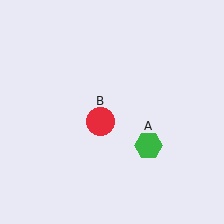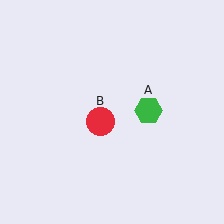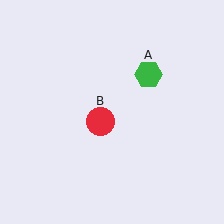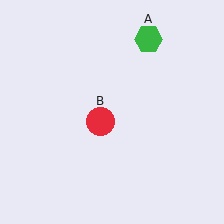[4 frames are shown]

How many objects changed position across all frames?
1 object changed position: green hexagon (object A).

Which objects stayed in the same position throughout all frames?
Red circle (object B) remained stationary.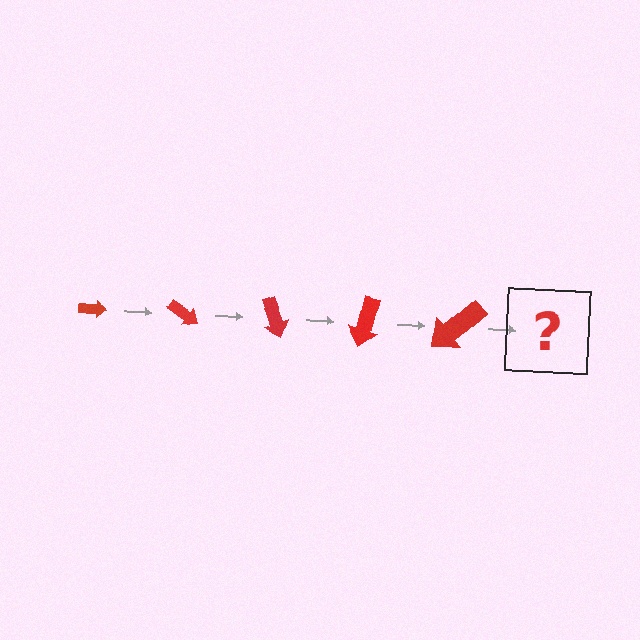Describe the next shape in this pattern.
It should be an arrow, larger than the previous one and rotated 175 degrees from the start.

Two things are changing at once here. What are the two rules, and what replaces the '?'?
The two rules are that the arrow grows larger each step and it rotates 35 degrees each step. The '?' should be an arrow, larger than the previous one and rotated 175 degrees from the start.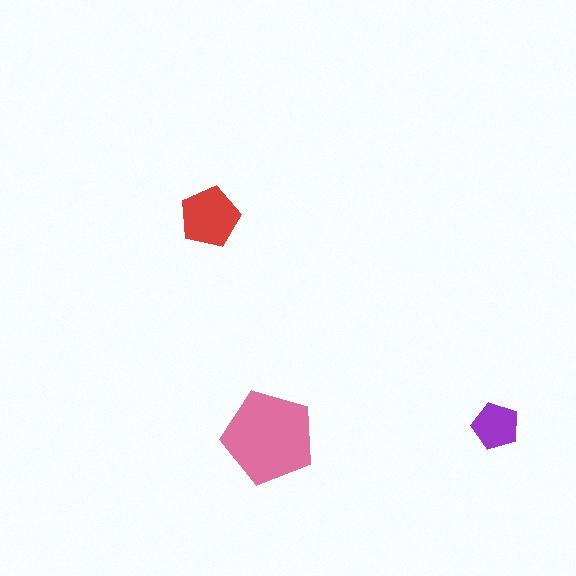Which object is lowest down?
The pink pentagon is bottommost.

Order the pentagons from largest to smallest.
the pink one, the red one, the purple one.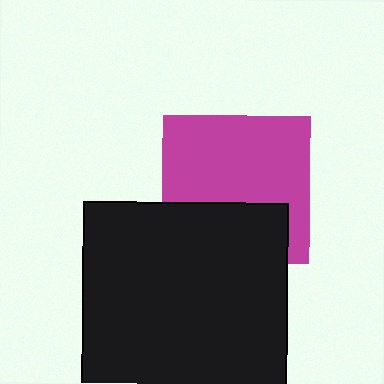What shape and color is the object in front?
The object in front is a black square.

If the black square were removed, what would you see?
You would see the complete magenta square.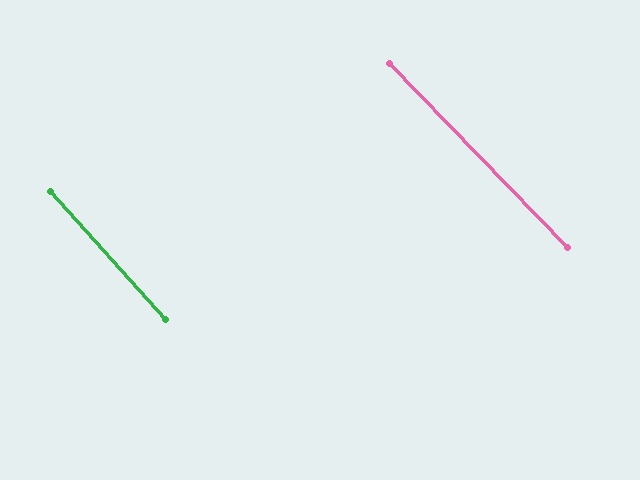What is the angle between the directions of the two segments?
Approximately 2 degrees.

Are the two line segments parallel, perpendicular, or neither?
Parallel — their directions differ by only 1.8°.